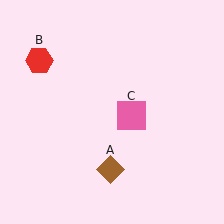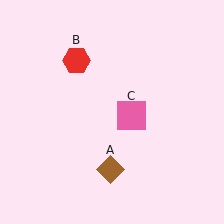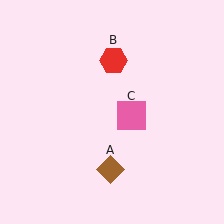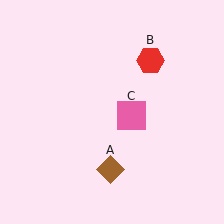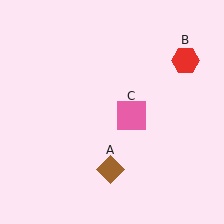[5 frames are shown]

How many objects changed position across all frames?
1 object changed position: red hexagon (object B).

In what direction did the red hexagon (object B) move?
The red hexagon (object B) moved right.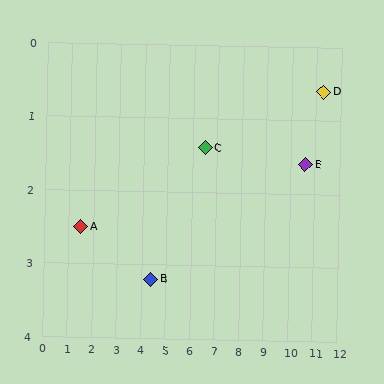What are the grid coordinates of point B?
Point B is at approximately (4.4, 3.2).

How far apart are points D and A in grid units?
Points D and A are about 10.0 grid units apart.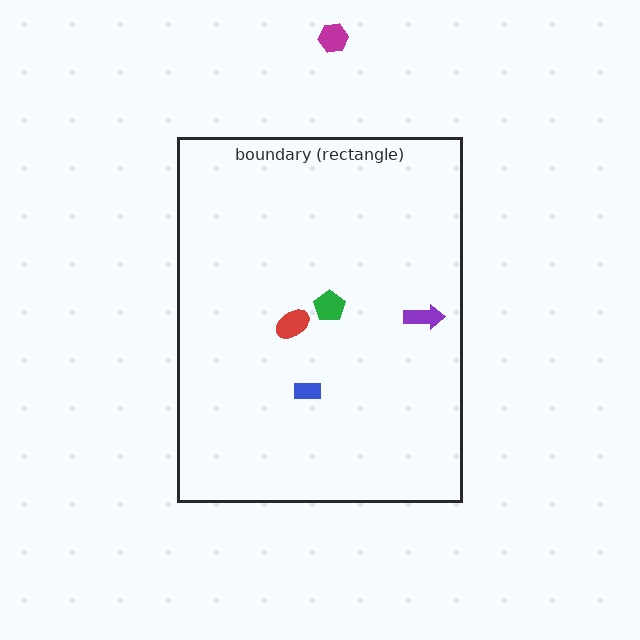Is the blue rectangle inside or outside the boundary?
Inside.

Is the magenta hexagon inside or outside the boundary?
Outside.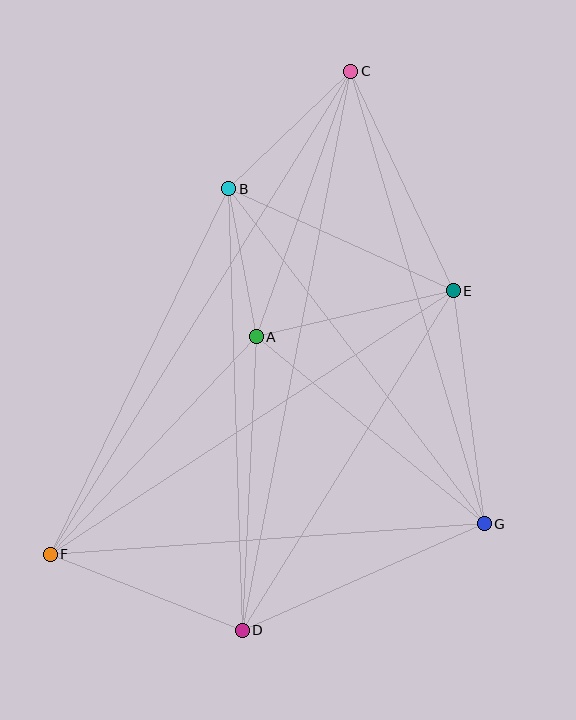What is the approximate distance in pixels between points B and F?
The distance between B and F is approximately 407 pixels.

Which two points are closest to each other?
Points A and B are closest to each other.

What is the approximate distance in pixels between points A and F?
The distance between A and F is approximately 300 pixels.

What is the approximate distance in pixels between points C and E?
The distance between C and E is approximately 242 pixels.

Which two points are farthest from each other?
Points C and D are farthest from each other.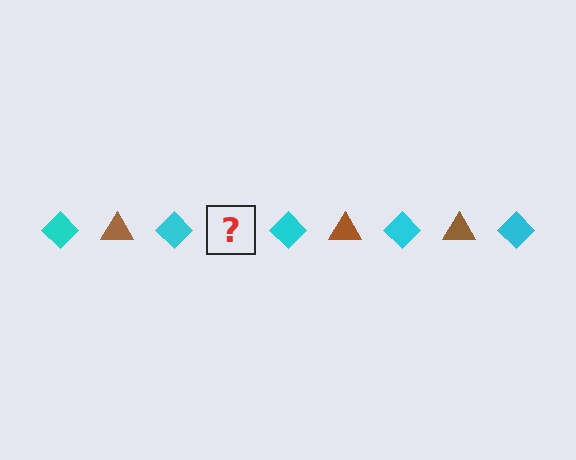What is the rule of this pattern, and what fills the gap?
The rule is that the pattern alternates between cyan diamond and brown triangle. The gap should be filled with a brown triangle.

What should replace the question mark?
The question mark should be replaced with a brown triangle.